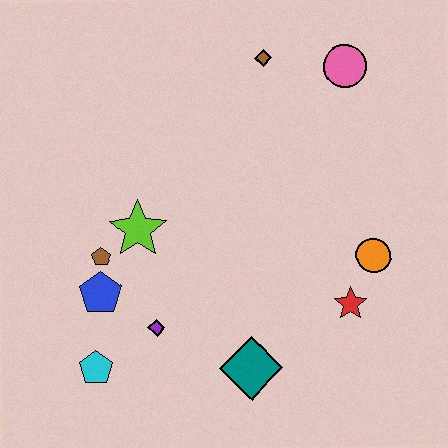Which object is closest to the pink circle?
The brown diamond is closest to the pink circle.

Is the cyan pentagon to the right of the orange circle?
No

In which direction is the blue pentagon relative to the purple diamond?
The blue pentagon is to the left of the purple diamond.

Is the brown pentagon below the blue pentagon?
No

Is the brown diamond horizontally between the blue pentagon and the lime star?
No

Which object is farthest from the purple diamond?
The pink circle is farthest from the purple diamond.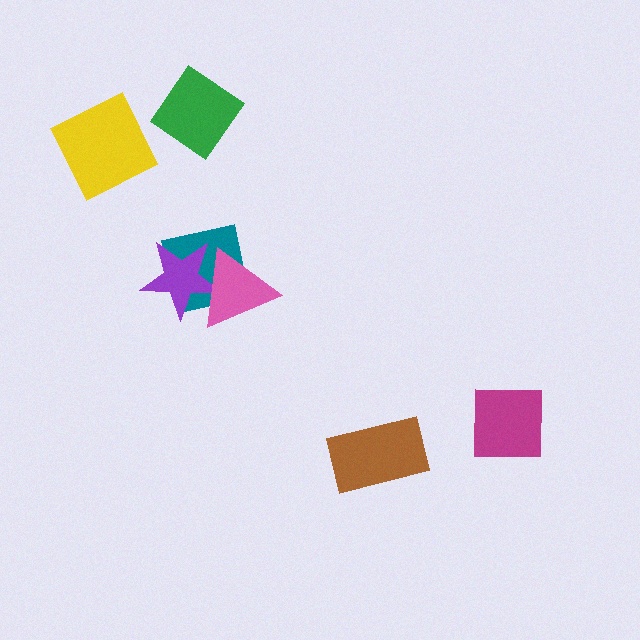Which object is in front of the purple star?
The pink triangle is in front of the purple star.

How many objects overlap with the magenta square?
0 objects overlap with the magenta square.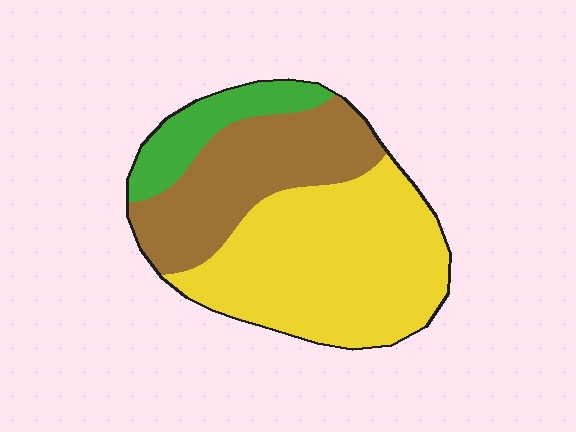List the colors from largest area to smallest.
From largest to smallest: yellow, brown, green.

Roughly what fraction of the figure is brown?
Brown takes up between a quarter and a half of the figure.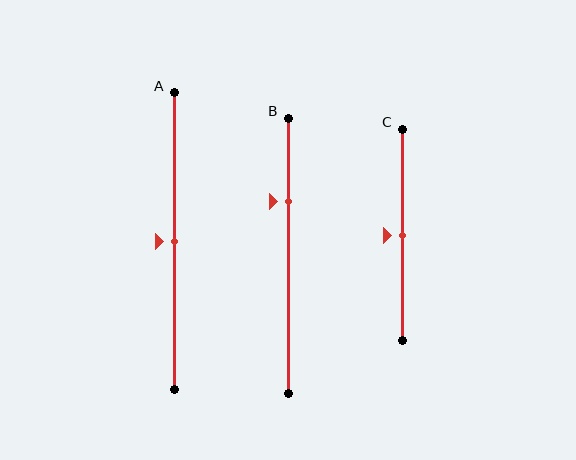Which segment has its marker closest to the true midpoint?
Segment A has its marker closest to the true midpoint.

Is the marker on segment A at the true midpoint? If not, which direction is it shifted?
Yes, the marker on segment A is at the true midpoint.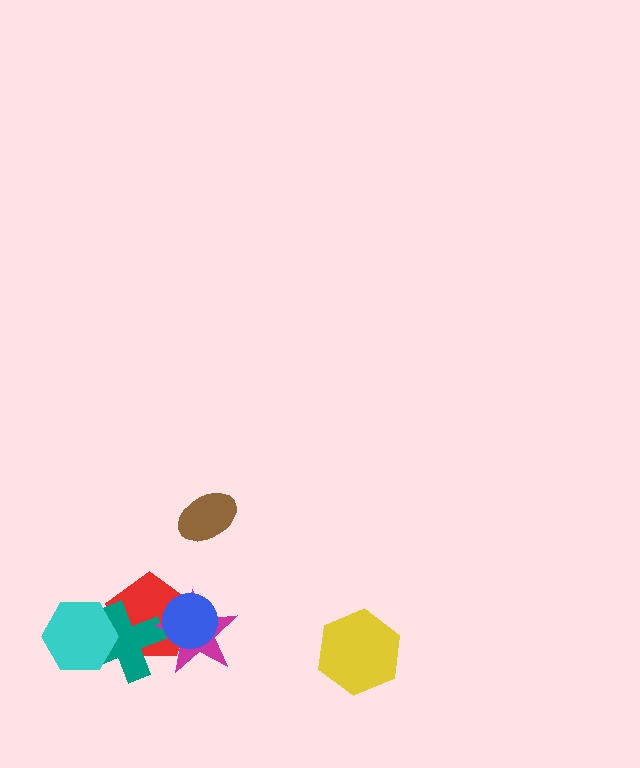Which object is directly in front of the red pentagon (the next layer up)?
The teal cross is directly in front of the red pentagon.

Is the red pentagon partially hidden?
Yes, it is partially covered by another shape.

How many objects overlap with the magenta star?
3 objects overlap with the magenta star.